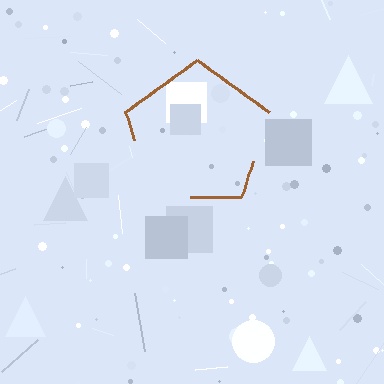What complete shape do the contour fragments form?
The contour fragments form a pentagon.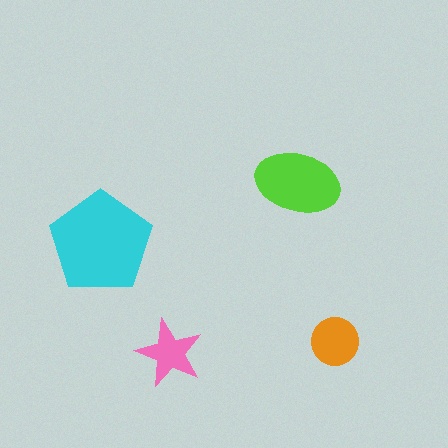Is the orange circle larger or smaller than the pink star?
Larger.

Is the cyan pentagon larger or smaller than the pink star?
Larger.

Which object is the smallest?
The pink star.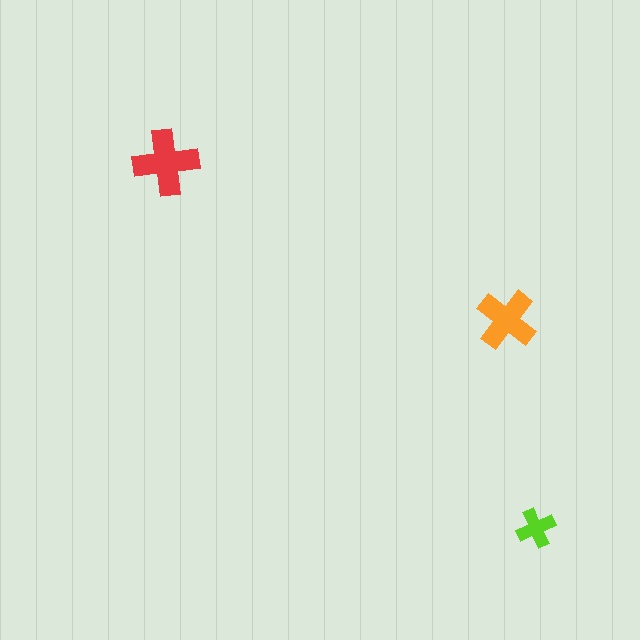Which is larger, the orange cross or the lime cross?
The orange one.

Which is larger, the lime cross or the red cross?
The red one.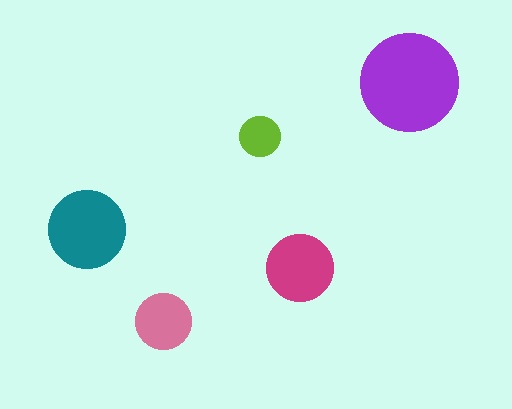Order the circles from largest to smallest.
the purple one, the teal one, the magenta one, the pink one, the lime one.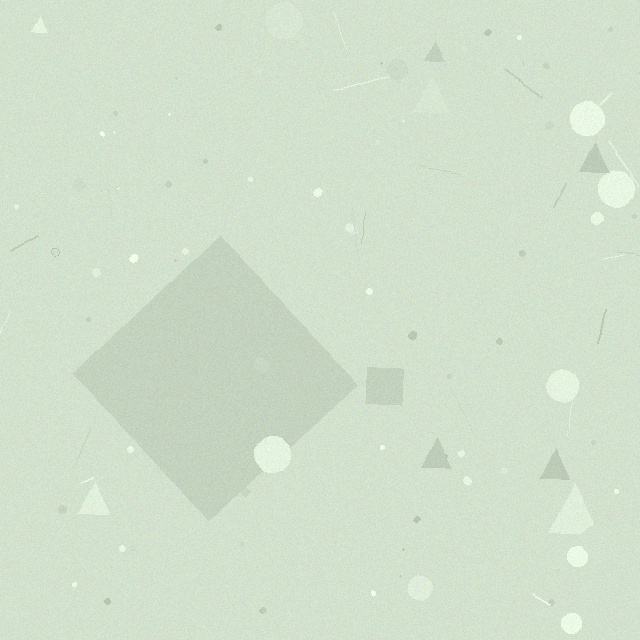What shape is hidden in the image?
A diamond is hidden in the image.